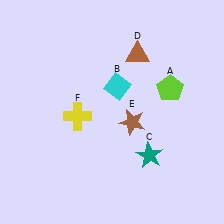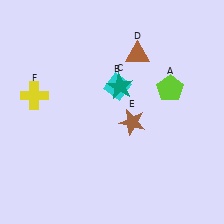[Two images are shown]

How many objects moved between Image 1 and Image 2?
2 objects moved between the two images.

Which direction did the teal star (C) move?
The teal star (C) moved up.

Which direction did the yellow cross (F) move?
The yellow cross (F) moved left.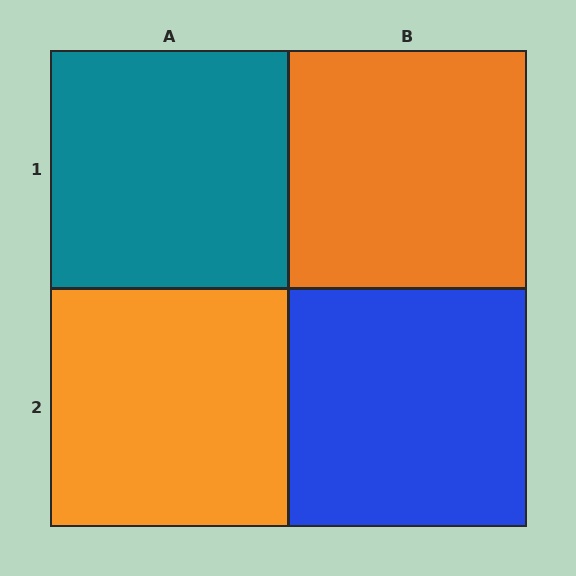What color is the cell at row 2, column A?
Orange.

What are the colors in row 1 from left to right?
Teal, orange.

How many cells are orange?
2 cells are orange.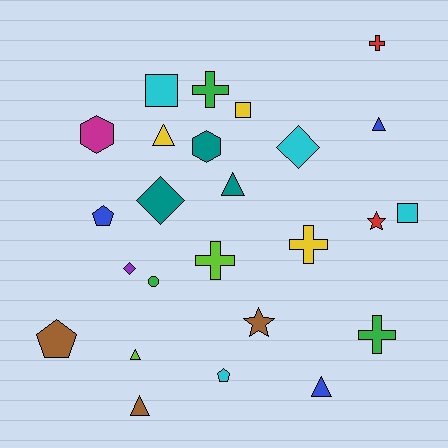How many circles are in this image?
There is 1 circle.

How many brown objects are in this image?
There are 3 brown objects.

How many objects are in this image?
There are 25 objects.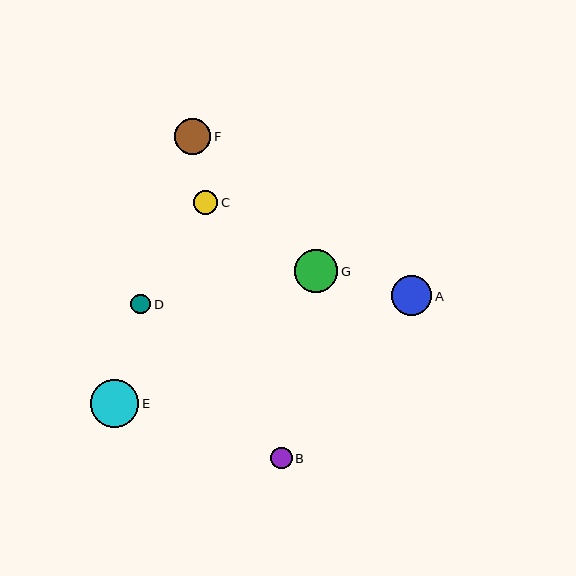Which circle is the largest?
Circle E is the largest with a size of approximately 48 pixels.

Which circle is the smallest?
Circle D is the smallest with a size of approximately 20 pixels.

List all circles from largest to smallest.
From largest to smallest: E, G, A, F, C, B, D.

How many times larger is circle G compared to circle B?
Circle G is approximately 2.0 times the size of circle B.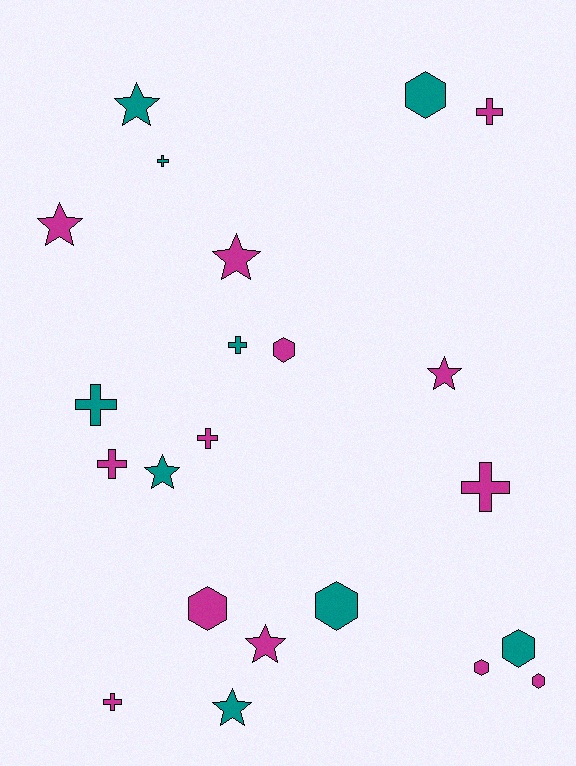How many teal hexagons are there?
There are 3 teal hexagons.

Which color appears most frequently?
Magenta, with 13 objects.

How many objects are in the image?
There are 22 objects.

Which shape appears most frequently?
Cross, with 8 objects.